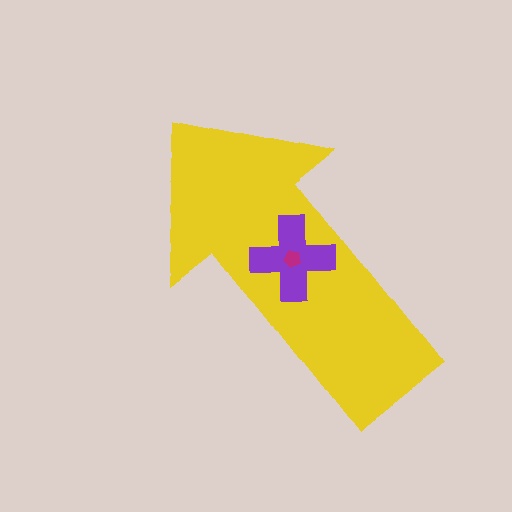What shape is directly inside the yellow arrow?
The purple cross.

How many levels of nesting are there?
3.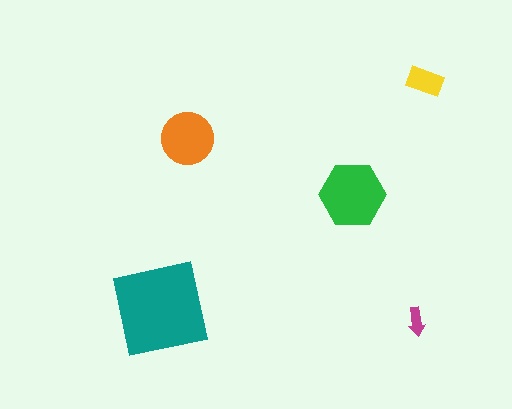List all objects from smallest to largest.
The magenta arrow, the yellow rectangle, the orange circle, the green hexagon, the teal square.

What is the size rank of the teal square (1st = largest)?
1st.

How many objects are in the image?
There are 5 objects in the image.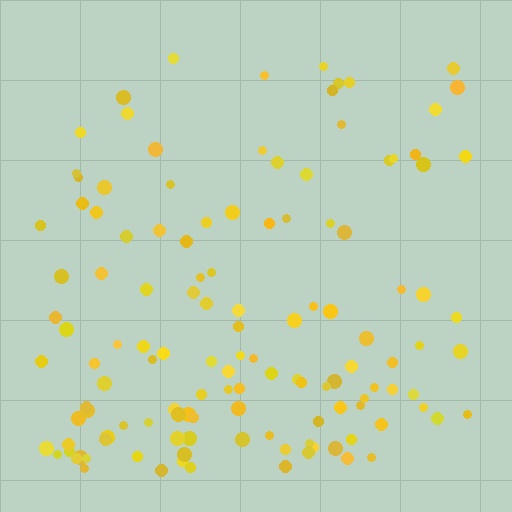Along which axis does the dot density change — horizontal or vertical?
Vertical.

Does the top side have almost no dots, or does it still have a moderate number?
Still a moderate number, just noticeably fewer than the bottom.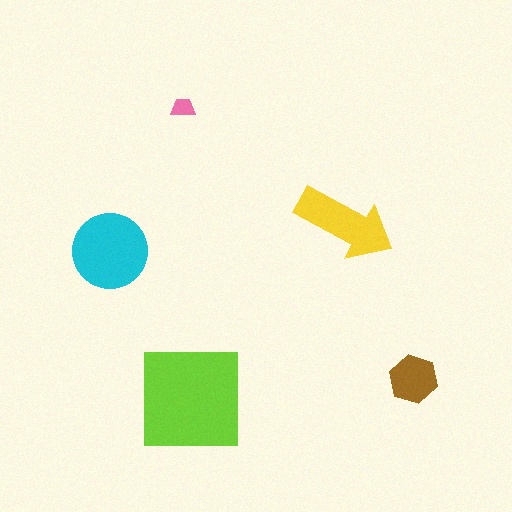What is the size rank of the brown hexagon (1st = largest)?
4th.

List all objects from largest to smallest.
The lime square, the cyan circle, the yellow arrow, the brown hexagon, the pink trapezoid.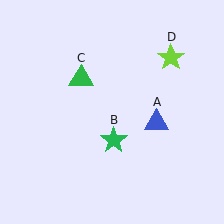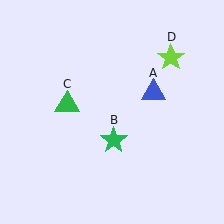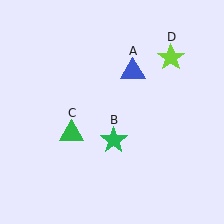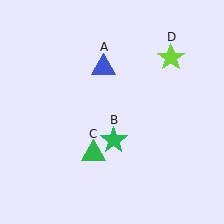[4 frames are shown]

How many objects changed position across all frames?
2 objects changed position: blue triangle (object A), green triangle (object C).